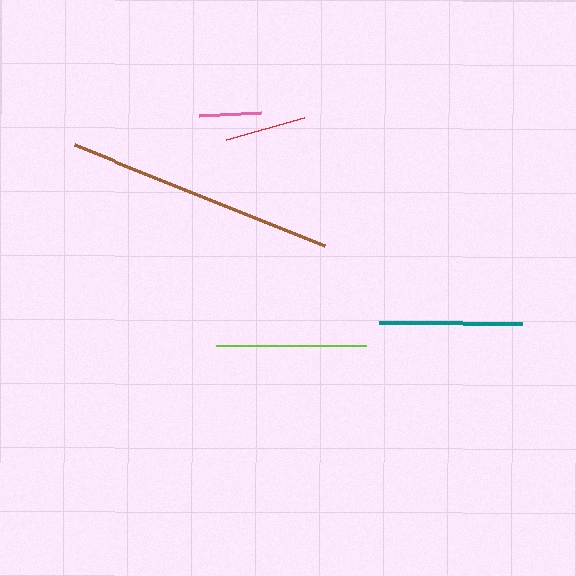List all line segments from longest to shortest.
From longest to shortest: brown, lime, teal, red, pink.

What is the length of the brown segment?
The brown segment is approximately 270 pixels long.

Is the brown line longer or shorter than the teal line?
The brown line is longer than the teal line.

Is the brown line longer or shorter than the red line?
The brown line is longer than the red line.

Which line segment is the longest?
The brown line is the longest at approximately 270 pixels.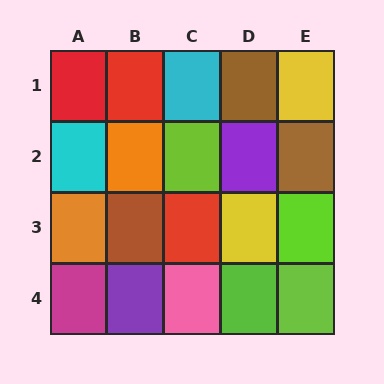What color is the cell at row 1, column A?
Red.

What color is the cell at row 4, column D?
Lime.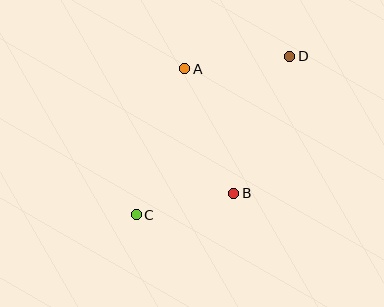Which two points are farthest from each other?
Points C and D are farthest from each other.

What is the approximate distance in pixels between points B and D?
The distance between B and D is approximately 148 pixels.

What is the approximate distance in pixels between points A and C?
The distance between A and C is approximately 154 pixels.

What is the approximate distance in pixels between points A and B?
The distance between A and B is approximately 134 pixels.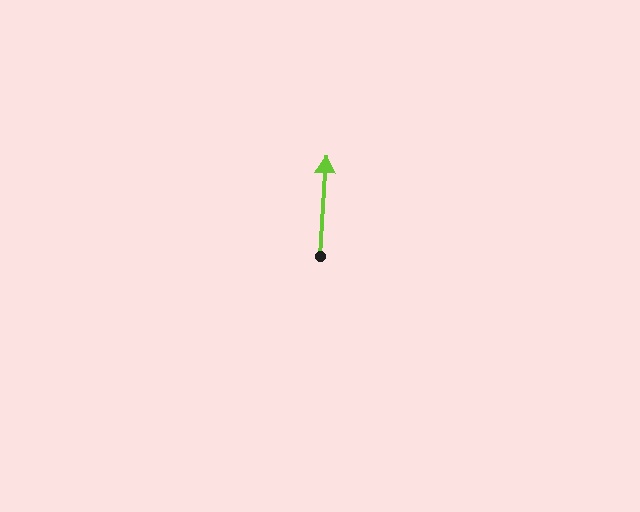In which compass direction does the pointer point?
North.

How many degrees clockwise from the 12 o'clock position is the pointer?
Approximately 3 degrees.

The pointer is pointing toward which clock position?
Roughly 12 o'clock.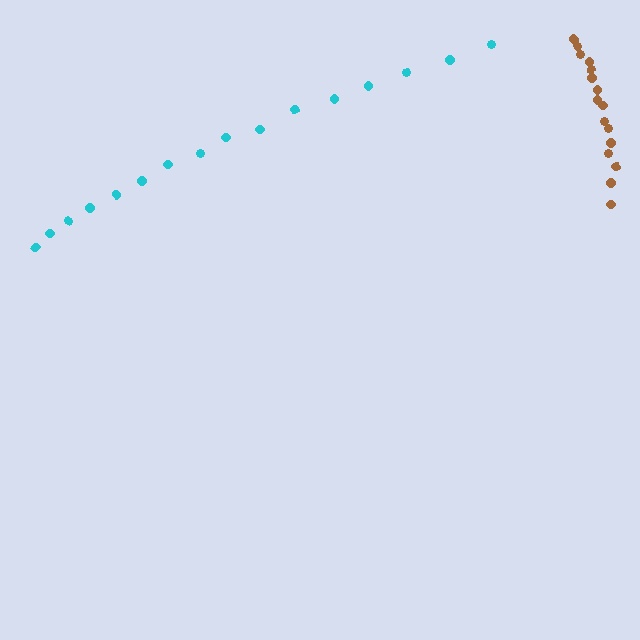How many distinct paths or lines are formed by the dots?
There are 2 distinct paths.